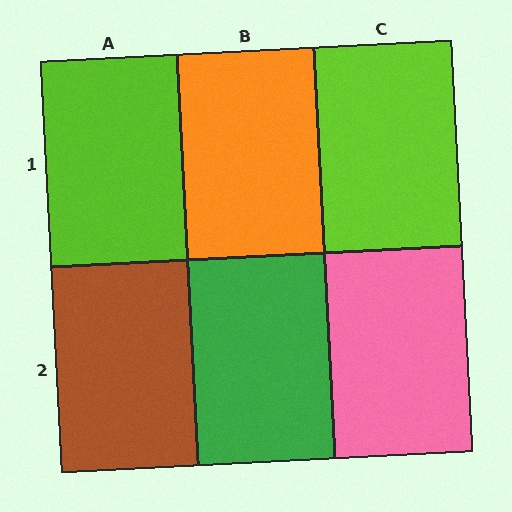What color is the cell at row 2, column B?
Green.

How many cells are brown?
1 cell is brown.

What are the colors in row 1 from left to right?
Lime, orange, lime.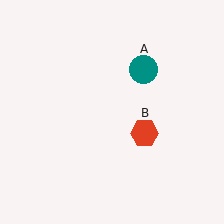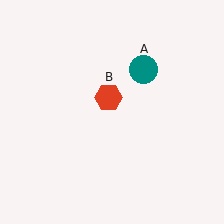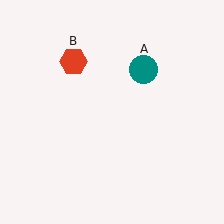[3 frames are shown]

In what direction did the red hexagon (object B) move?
The red hexagon (object B) moved up and to the left.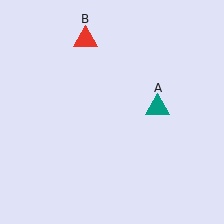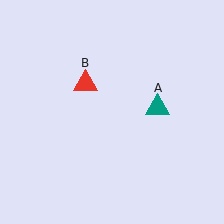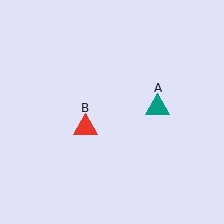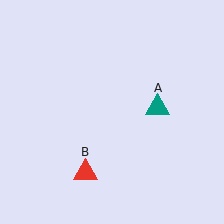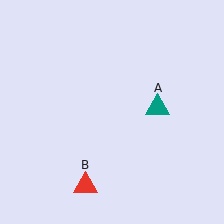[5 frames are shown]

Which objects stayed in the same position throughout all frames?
Teal triangle (object A) remained stationary.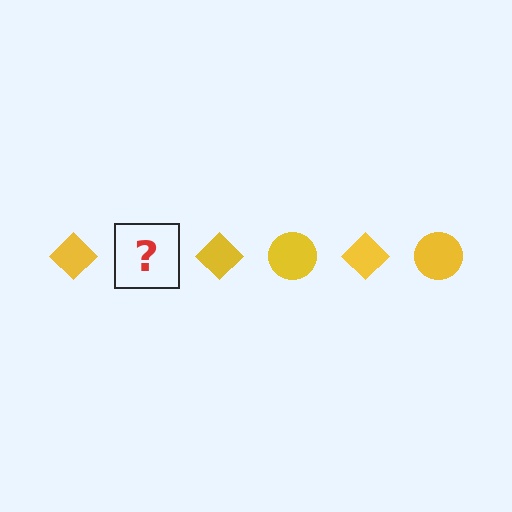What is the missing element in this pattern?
The missing element is a yellow circle.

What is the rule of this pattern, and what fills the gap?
The rule is that the pattern cycles through diamond, circle shapes in yellow. The gap should be filled with a yellow circle.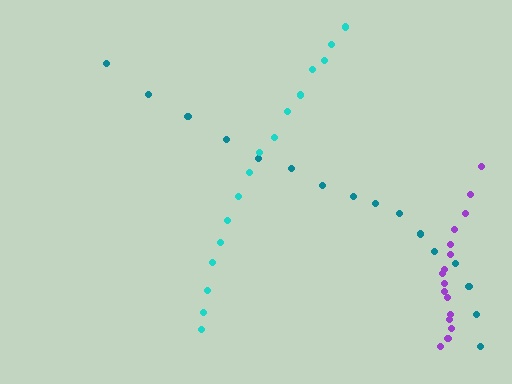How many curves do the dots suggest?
There are 3 distinct paths.